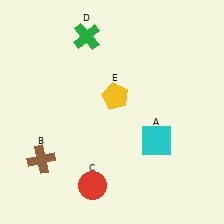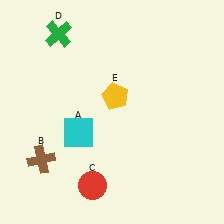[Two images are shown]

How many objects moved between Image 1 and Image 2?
2 objects moved between the two images.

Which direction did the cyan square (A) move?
The cyan square (A) moved left.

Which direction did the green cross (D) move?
The green cross (D) moved left.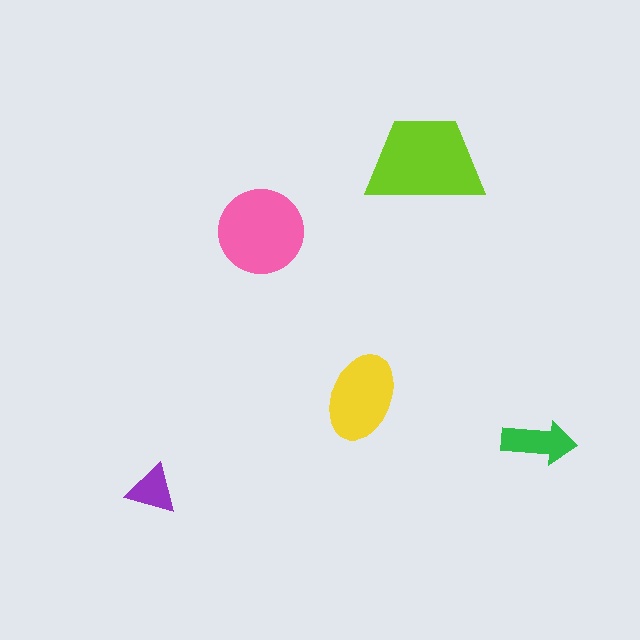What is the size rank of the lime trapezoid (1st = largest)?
1st.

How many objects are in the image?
There are 5 objects in the image.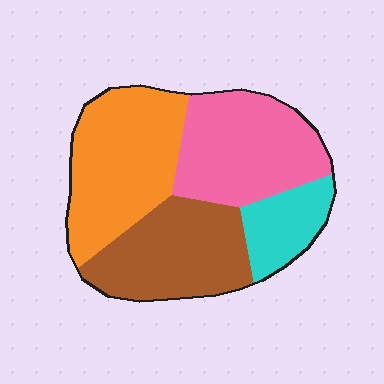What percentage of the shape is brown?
Brown takes up about one quarter (1/4) of the shape.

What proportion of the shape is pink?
Pink covers around 30% of the shape.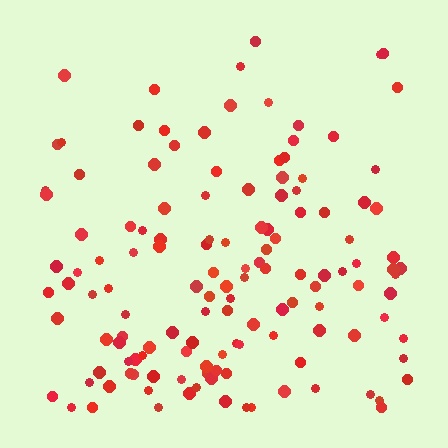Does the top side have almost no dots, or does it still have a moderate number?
Still a moderate number, just noticeably fewer than the bottom.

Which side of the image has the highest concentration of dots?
The bottom.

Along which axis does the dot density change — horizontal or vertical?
Vertical.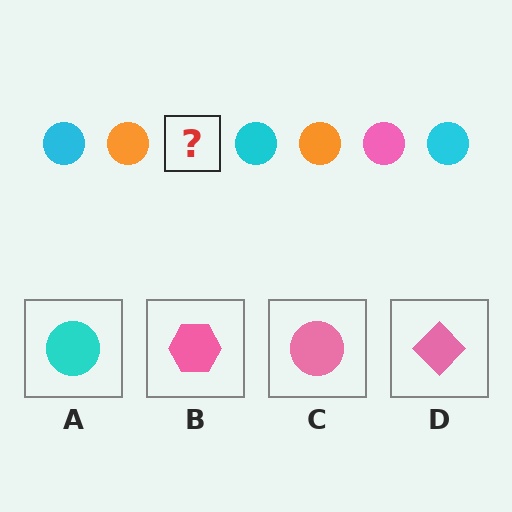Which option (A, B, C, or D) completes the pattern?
C.